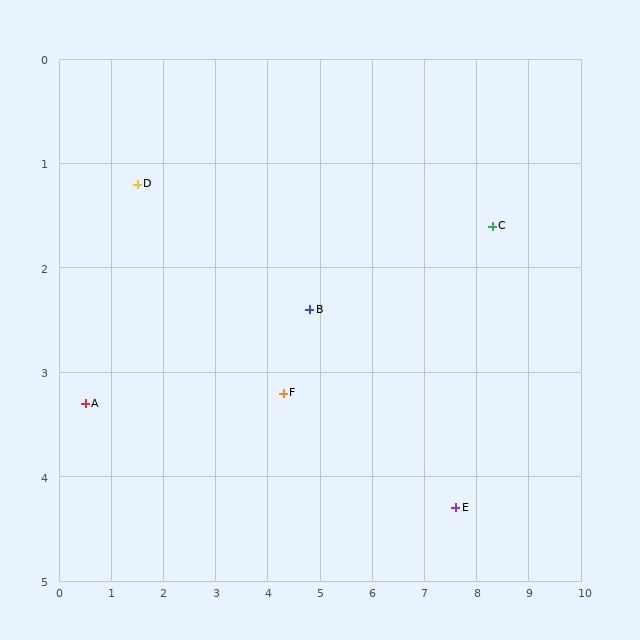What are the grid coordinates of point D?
Point D is at approximately (1.5, 1.2).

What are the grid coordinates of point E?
Point E is at approximately (7.6, 4.3).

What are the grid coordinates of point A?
Point A is at approximately (0.5, 3.3).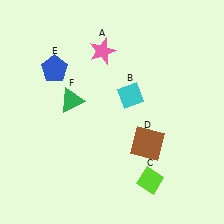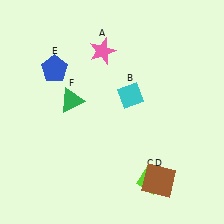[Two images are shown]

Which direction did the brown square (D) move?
The brown square (D) moved down.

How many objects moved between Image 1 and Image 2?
1 object moved between the two images.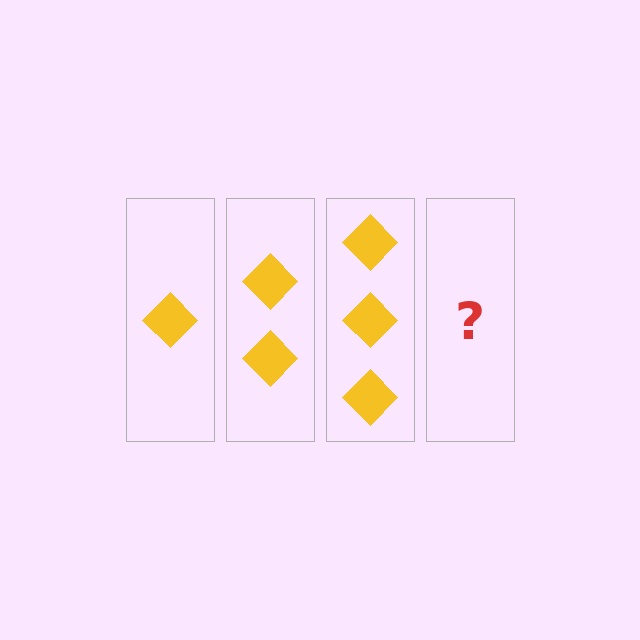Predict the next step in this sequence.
The next step is 4 diamonds.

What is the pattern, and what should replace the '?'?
The pattern is that each step adds one more diamond. The '?' should be 4 diamonds.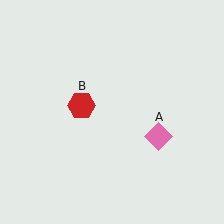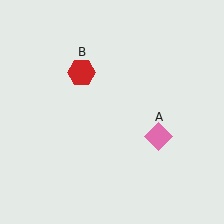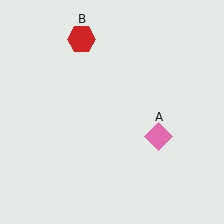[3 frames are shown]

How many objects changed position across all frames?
1 object changed position: red hexagon (object B).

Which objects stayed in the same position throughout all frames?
Pink diamond (object A) remained stationary.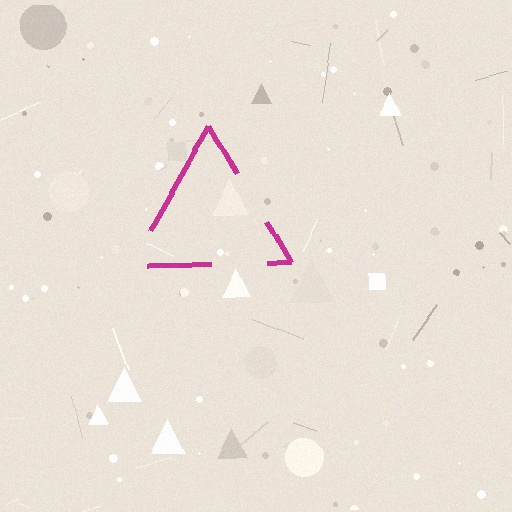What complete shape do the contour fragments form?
The contour fragments form a triangle.